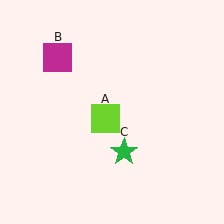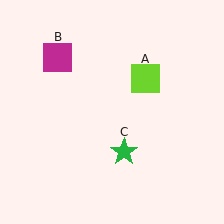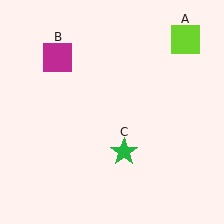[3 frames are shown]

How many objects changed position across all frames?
1 object changed position: lime square (object A).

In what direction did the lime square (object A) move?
The lime square (object A) moved up and to the right.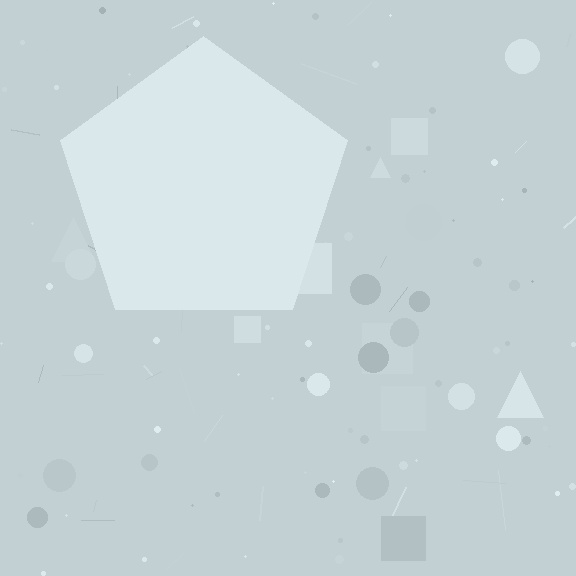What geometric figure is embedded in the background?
A pentagon is embedded in the background.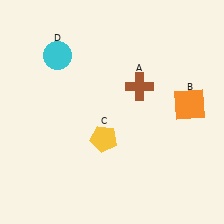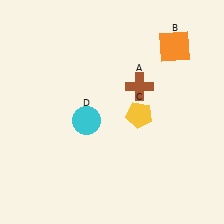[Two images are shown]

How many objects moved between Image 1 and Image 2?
3 objects moved between the two images.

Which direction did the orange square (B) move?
The orange square (B) moved up.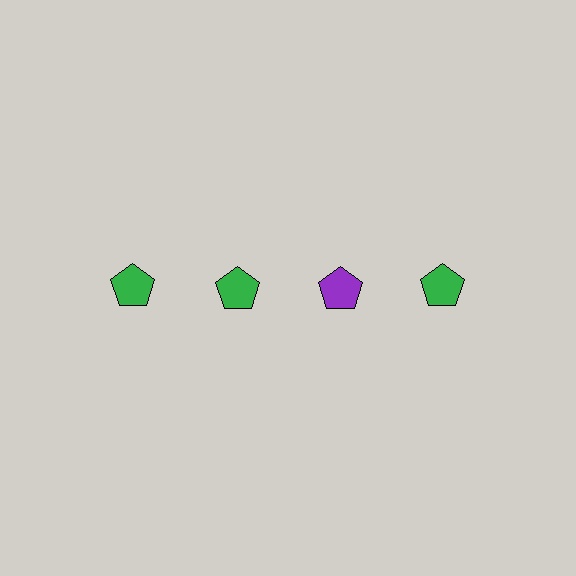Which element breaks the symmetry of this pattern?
The purple pentagon in the top row, center column breaks the symmetry. All other shapes are green pentagons.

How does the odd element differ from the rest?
It has a different color: purple instead of green.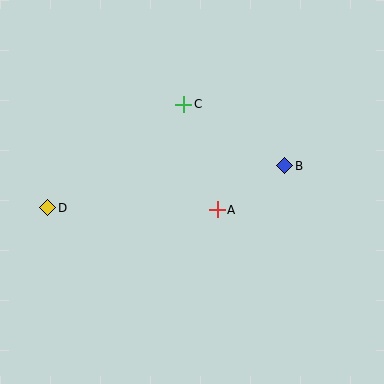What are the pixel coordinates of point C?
Point C is at (184, 104).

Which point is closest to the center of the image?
Point A at (217, 210) is closest to the center.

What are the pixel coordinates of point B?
Point B is at (285, 166).